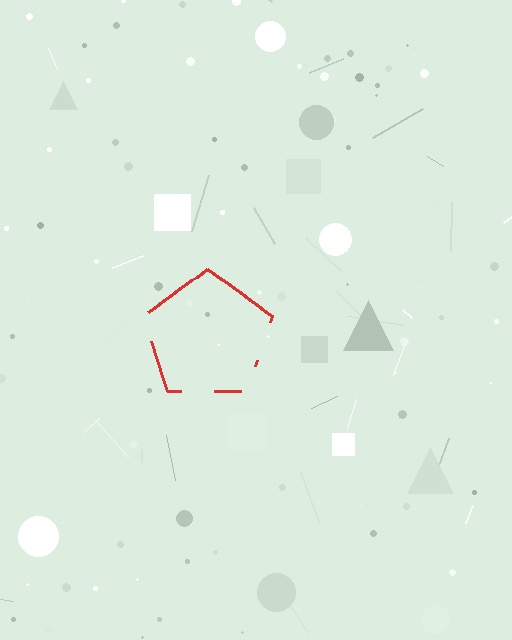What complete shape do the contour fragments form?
The contour fragments form a pentagon.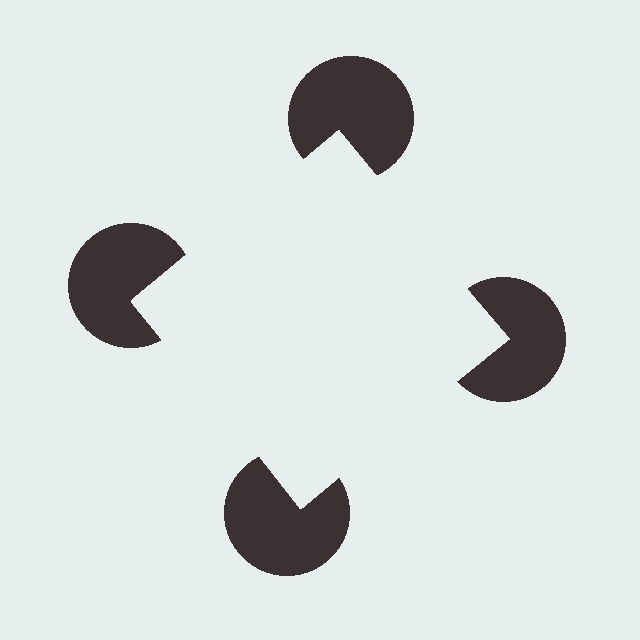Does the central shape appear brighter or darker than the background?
It typically appears slightly brighter than the background, even though no actual brightness change is drawn.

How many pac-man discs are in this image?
There are 4 — one at each vertex of the illusory square.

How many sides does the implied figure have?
4 sides.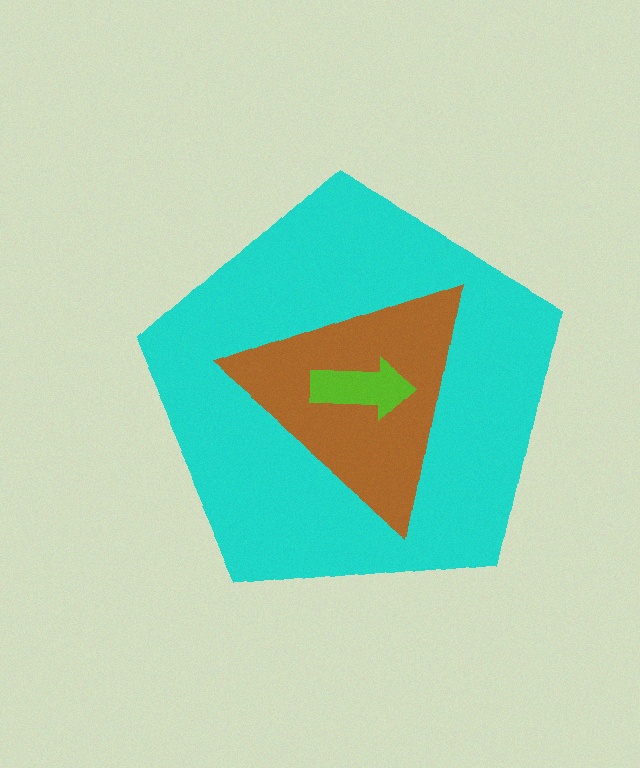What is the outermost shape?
The cyan pentagon.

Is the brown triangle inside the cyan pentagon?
Yes.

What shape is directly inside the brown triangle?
The lime arrow.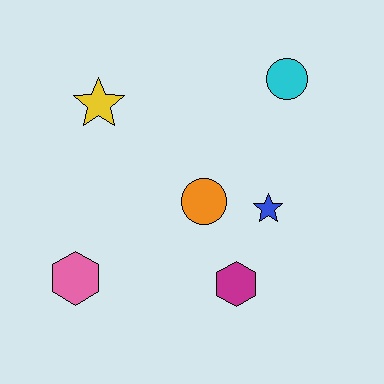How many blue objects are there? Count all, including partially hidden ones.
There is 1 blue object.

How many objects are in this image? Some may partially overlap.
There are 6 objects.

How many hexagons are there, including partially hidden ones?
There are 2 hexagons.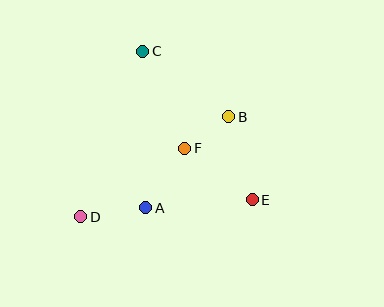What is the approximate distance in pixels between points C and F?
The distance between C and F is approximately 106 pixels.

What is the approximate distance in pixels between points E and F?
The distance between E and F is approximately 85 pixels.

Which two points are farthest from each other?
Points C and E are farthest from each other.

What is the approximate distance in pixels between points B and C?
The distance between B and C is approximately 108 pixels.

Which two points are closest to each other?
Points B and F are closest to each other.